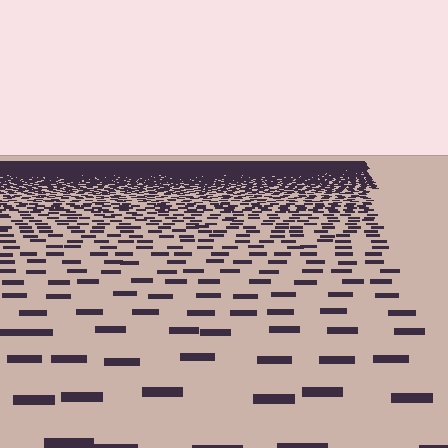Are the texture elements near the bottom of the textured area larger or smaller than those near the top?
Larger. Near the bottom, elements are closer to the viewer and appear at a bigger on-screen size.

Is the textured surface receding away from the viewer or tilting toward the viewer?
The surface is receding away from the viewer. Texture elements get smaller and denser toward the top.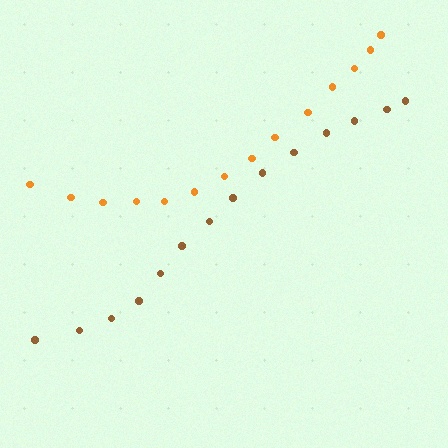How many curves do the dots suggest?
There are 2 distinct paths.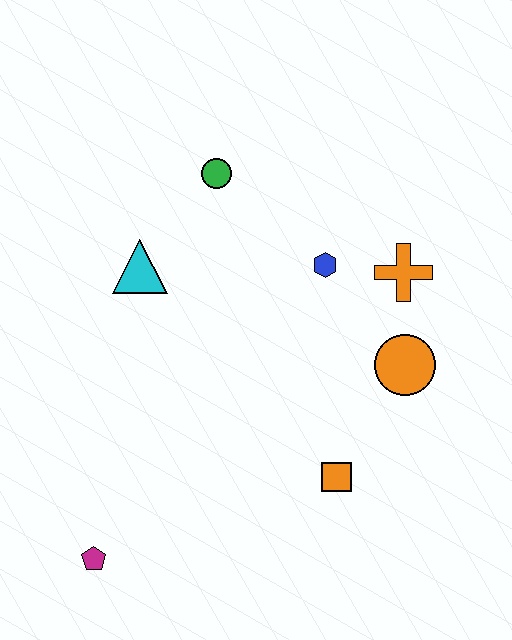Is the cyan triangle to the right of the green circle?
No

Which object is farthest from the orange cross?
The magenta pentagon is farthest from the orange cross.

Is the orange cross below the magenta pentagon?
No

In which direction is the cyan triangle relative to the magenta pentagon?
The cyan triangle is above the magenta pentagon.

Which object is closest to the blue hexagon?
The orange cross is closest to the blue hexagon.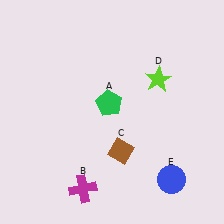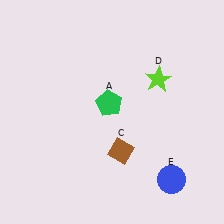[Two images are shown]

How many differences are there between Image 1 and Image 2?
There is 1 difference between the two images.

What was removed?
The magenta cross (B) was removed in Image 2.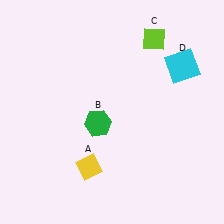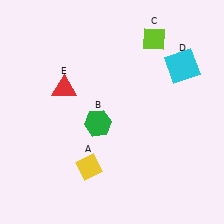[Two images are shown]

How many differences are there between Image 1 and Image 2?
There is 1 difference between the two images.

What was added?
A red triangle (E) was added in Image 2.